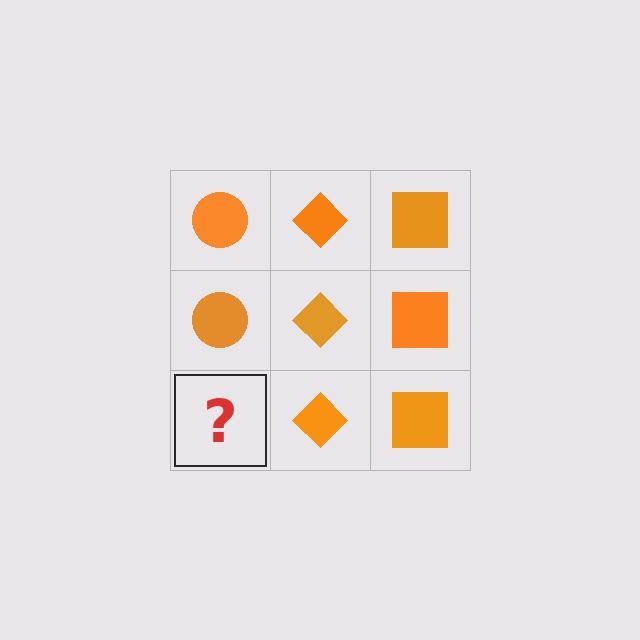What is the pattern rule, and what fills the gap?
The rule is that each column has a consistent shape. The gap should be filled with an orange circle.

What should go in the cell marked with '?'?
The missing cell should contain an orange circle.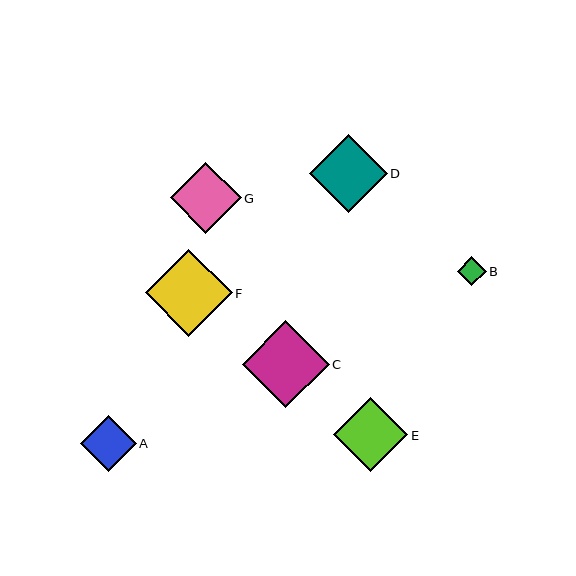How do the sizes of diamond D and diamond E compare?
Diamond D and diamond E are approximately the same size.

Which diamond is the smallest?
Diamond B is the smallest with a size of approximately 29 pixels.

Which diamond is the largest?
Diamond C is the largest with a size of approximately 87 pixels.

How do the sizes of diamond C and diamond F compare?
Diamond C and diamond F are approximately the same size.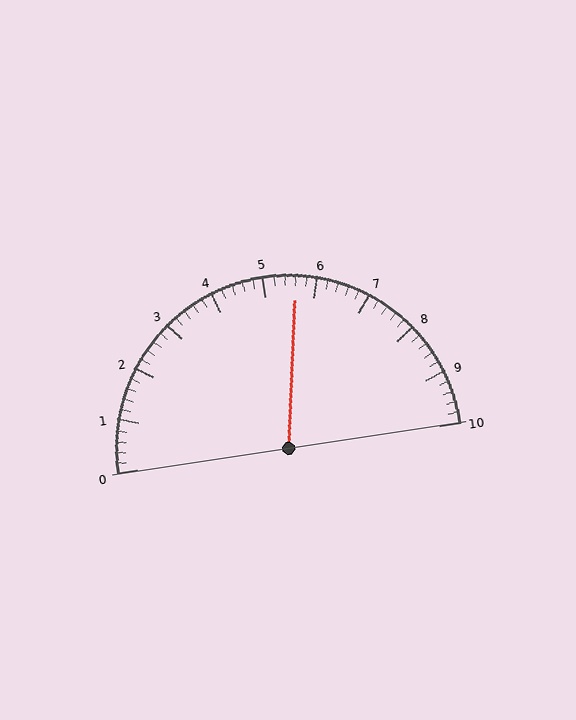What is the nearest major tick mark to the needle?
The nearest major tick mark is 6.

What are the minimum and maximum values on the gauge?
The gauge ranges from 0 to 10.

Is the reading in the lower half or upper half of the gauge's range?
The reading is in the upper half of the range (0 to 10).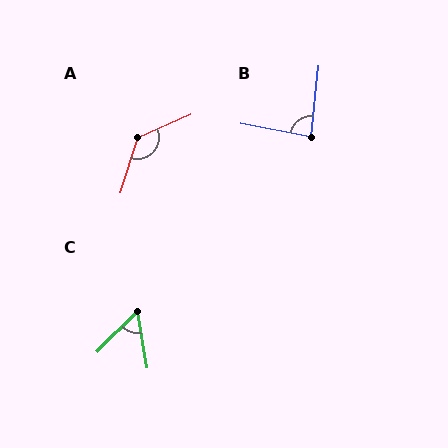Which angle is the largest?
A, at approximately 132 degrees.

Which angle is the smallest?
C, at approximately 54 degrees.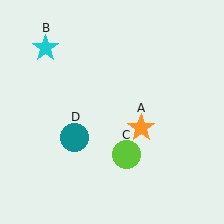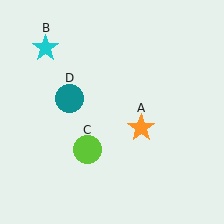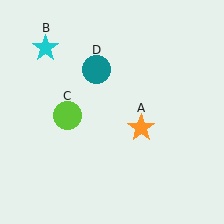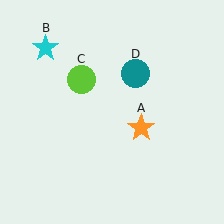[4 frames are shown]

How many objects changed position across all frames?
2 objects changed position: lime circle (object C), teal circle (object D).